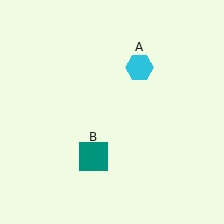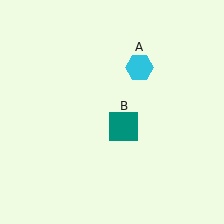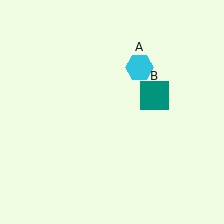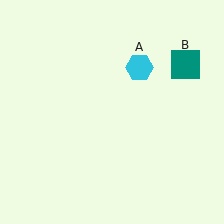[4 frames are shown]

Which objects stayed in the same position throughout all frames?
Cyan hexagon (object A) remained stationary.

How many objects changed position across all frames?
1 object changed position: teal square (object B).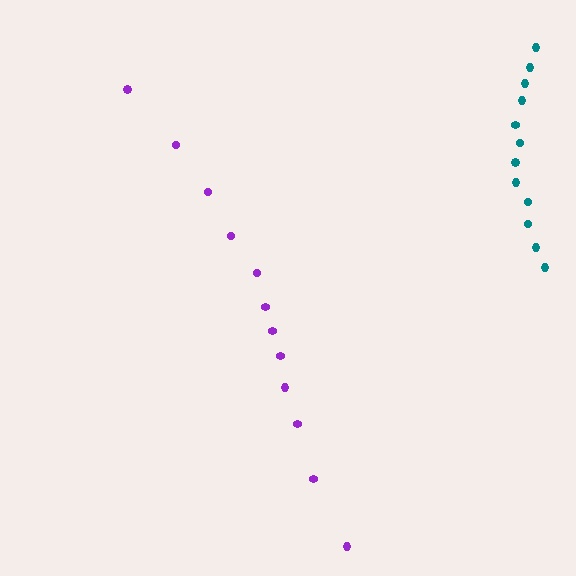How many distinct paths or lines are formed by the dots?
There are 2 distinct paths.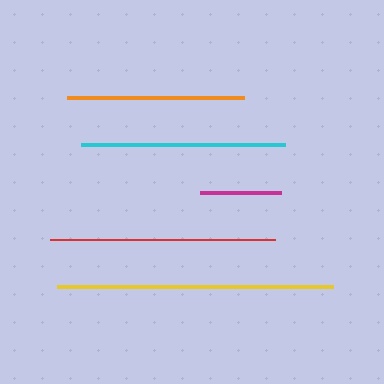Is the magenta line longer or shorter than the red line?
The red line is longer than the magenta line.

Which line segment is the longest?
The yellow line is the longest at approximately 276 pixels.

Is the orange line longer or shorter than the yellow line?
The yellow line is longer than the orange line.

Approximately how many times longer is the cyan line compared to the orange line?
The cyan line is approximately 1.2 times the length of the orange line.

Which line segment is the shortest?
The magenta line is the shortest at approximately 81 pixels.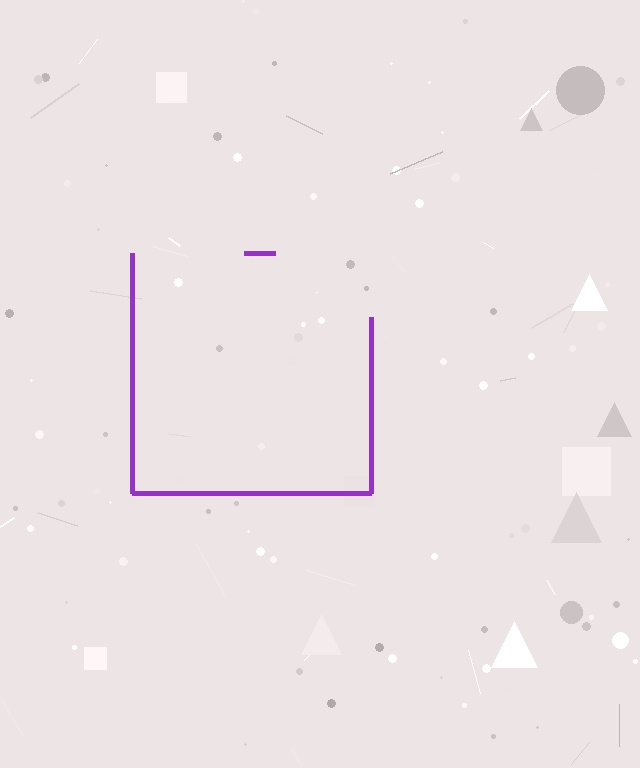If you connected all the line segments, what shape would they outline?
They would outline a square.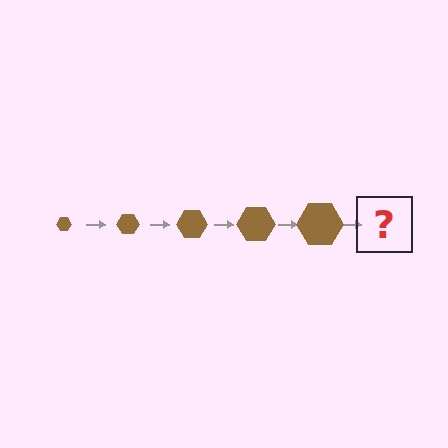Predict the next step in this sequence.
The next step is a brown hexagon, larger than the previous one.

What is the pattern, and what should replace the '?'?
The pattern is that the hexagon gets progressively larger each step. The '?' should be a brown hexagon, larger than the previous one.